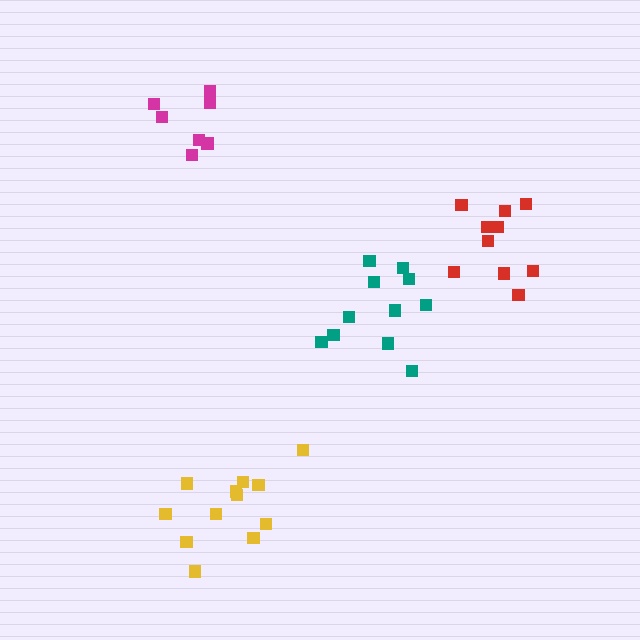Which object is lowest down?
The yellow cluster is bottommost.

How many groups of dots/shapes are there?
There are 4 groups.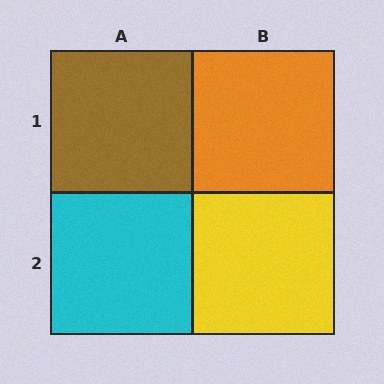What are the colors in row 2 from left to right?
Cyan, yellow.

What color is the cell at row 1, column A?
Brown.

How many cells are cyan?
1 cell is cyan.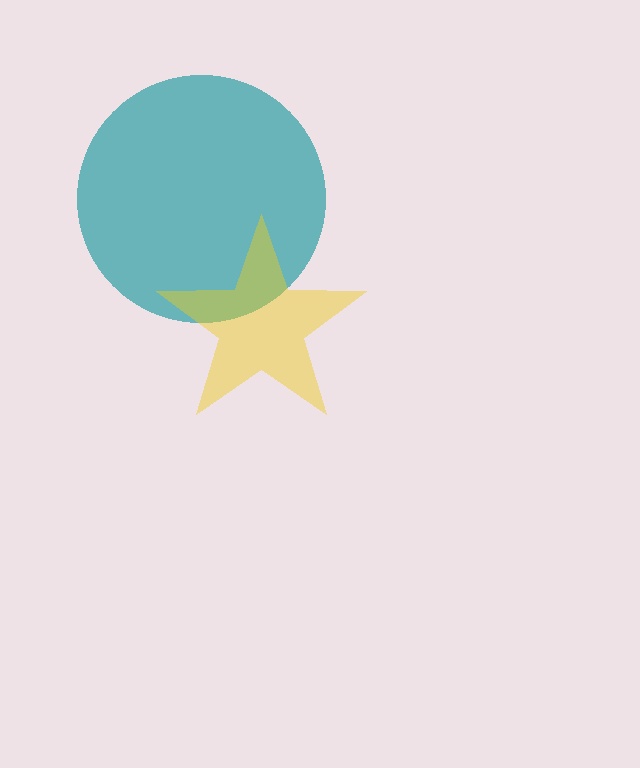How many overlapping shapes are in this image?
There are 2 overlapping shapes in the image.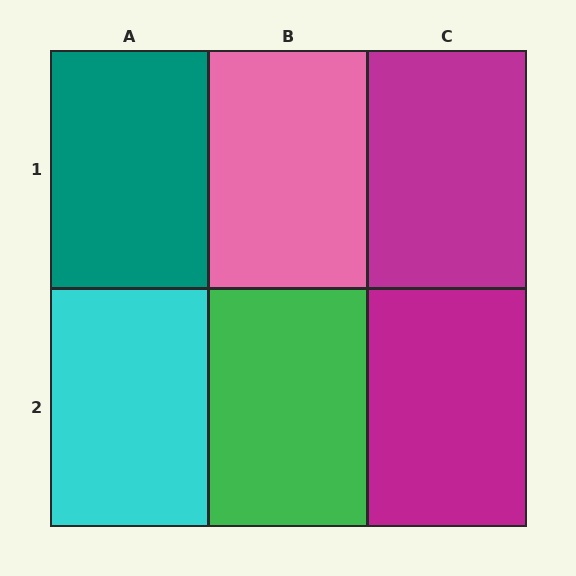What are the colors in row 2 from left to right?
Cyan, green, magenta.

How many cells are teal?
1 cell is teal.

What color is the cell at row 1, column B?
Pink.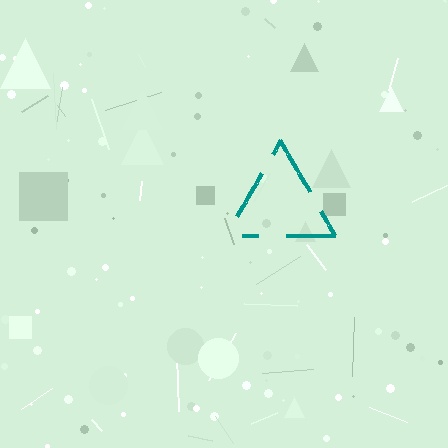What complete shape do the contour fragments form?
The contour fragments form a triangle.